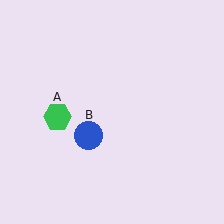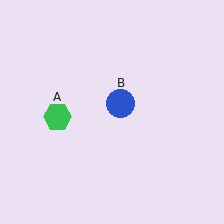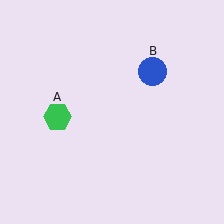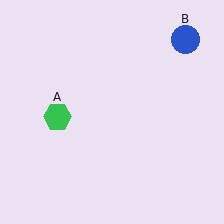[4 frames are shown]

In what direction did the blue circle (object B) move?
The blue circle (object B) moved up and to the right.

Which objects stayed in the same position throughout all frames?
Green hexagon (object A) remained stationary.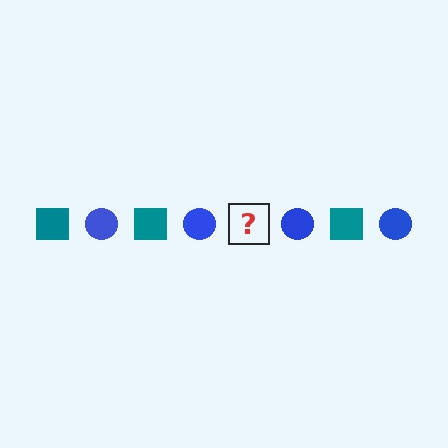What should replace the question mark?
The question mark should be replaced with a teal square.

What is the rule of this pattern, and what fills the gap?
The rule is that the pattern alternates between teal square and blue circle. The gap should be filled with a teal square.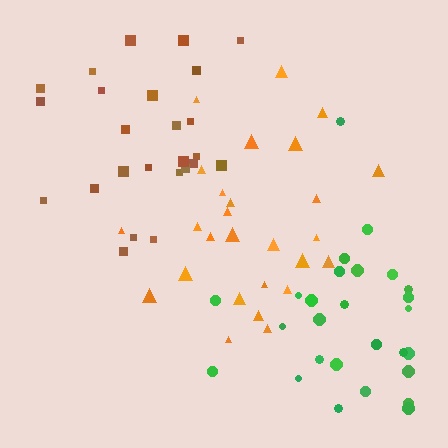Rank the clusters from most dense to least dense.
green, brown, orange.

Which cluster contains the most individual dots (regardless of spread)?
Green (30).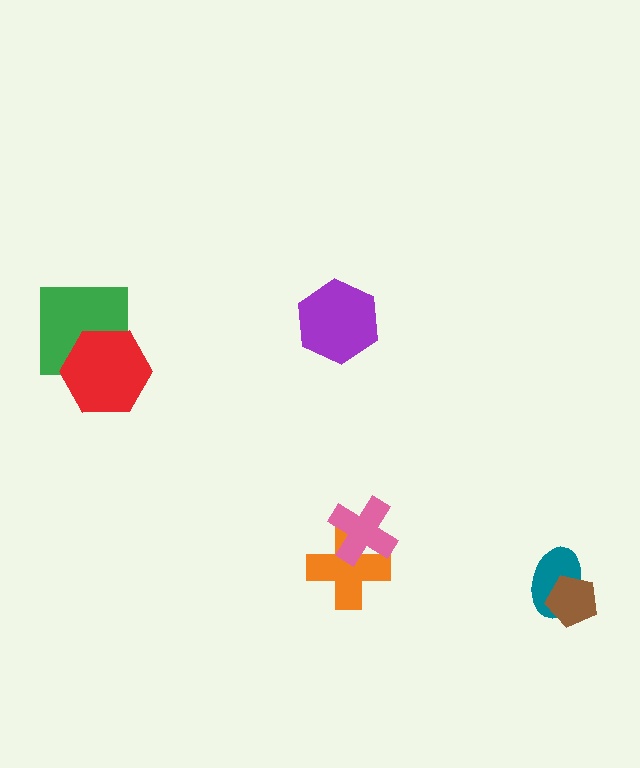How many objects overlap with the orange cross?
1 object overlaps with the orange cross.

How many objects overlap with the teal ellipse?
1 object overlaps with the teal ellipse.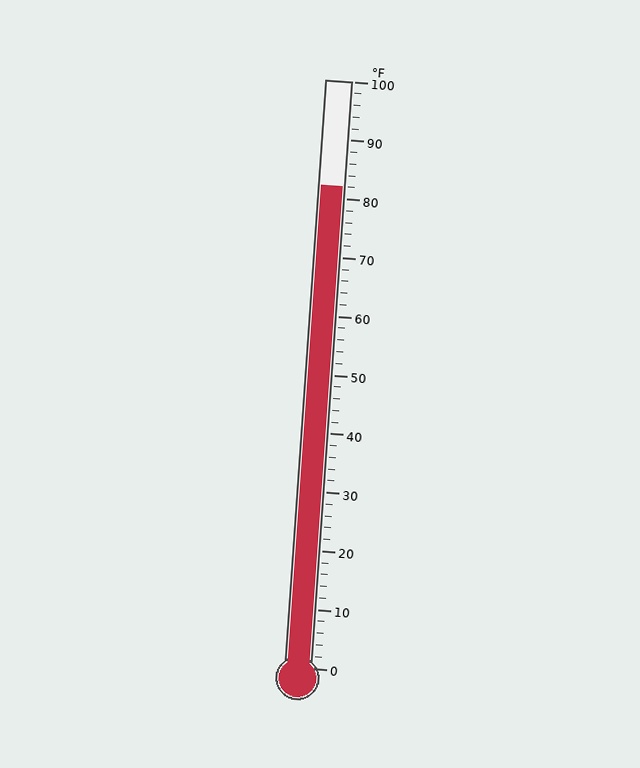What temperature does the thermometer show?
The thermometer shows approximately 82°F.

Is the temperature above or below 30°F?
The temperature is above 30°F.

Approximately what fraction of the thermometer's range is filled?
The thermometer is filled to approximately 80% of its range.